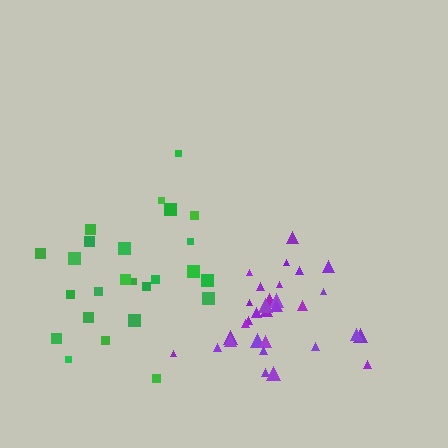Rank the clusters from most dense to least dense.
purple, green.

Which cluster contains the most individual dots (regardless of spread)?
Purple (31).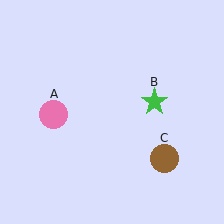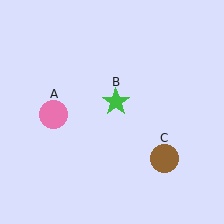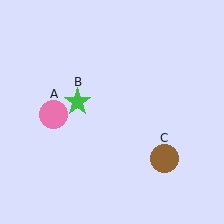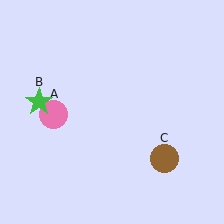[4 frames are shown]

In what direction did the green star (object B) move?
The green star (object B) moved left.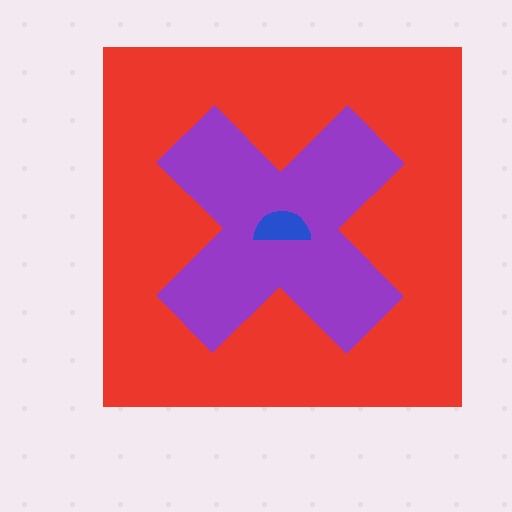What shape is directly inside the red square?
The purple cross.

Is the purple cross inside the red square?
Yes.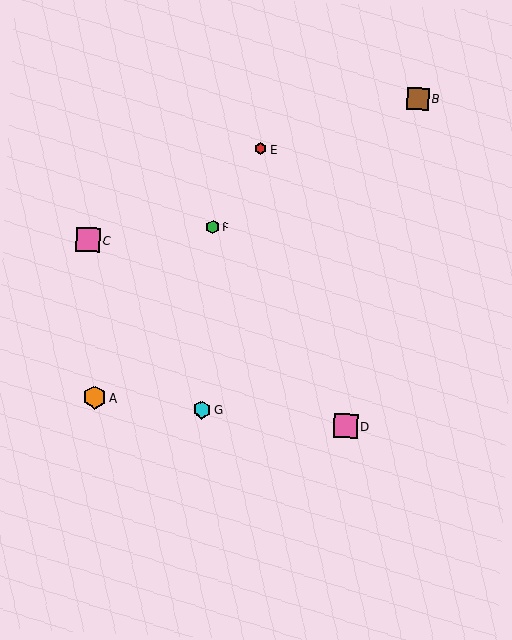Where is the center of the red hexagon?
The center of the red hexagon is at (261, 149).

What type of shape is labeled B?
Shape B is a brown square.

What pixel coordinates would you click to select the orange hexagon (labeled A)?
Click at (95, 397) to select the orange hexagon A.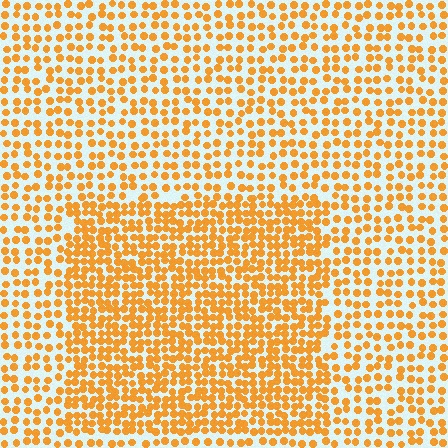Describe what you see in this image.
The image contains small orange elements arranged at two different densities. A rectangle-shaped region is visible where the elements are more densely packed than the surrounding area.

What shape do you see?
I see a rectangle.